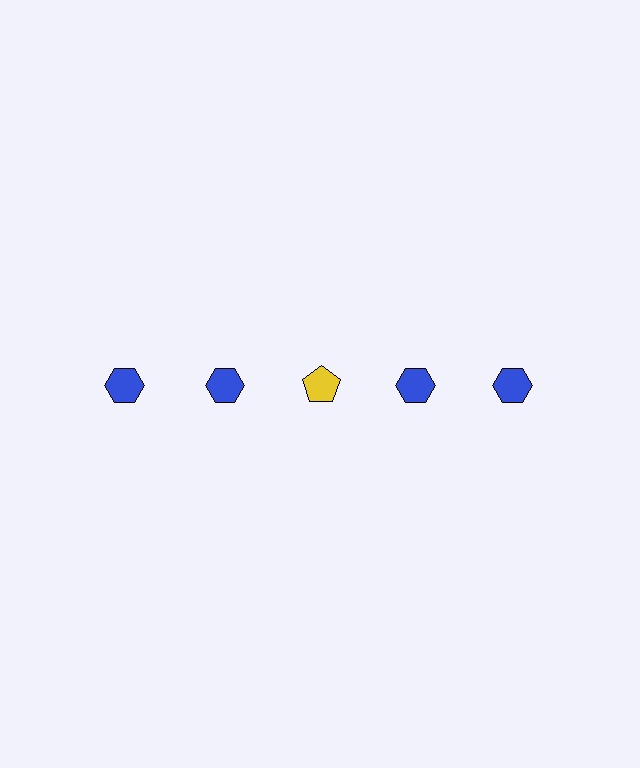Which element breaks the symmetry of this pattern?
The yellow pentagon in the top row, center column breaks the symmetry. All other shapes are blue hexagons.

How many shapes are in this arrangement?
There are 5 shapes arranged in a grid pattern.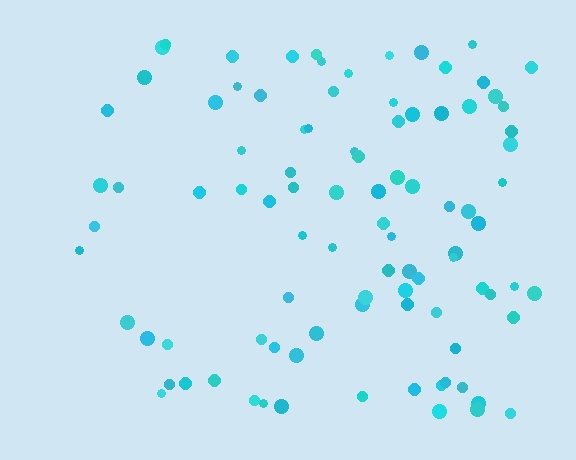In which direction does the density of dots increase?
From left to right, with the right side densest.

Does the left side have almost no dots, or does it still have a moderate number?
Still a moderate number, just noticeably fewer than the right.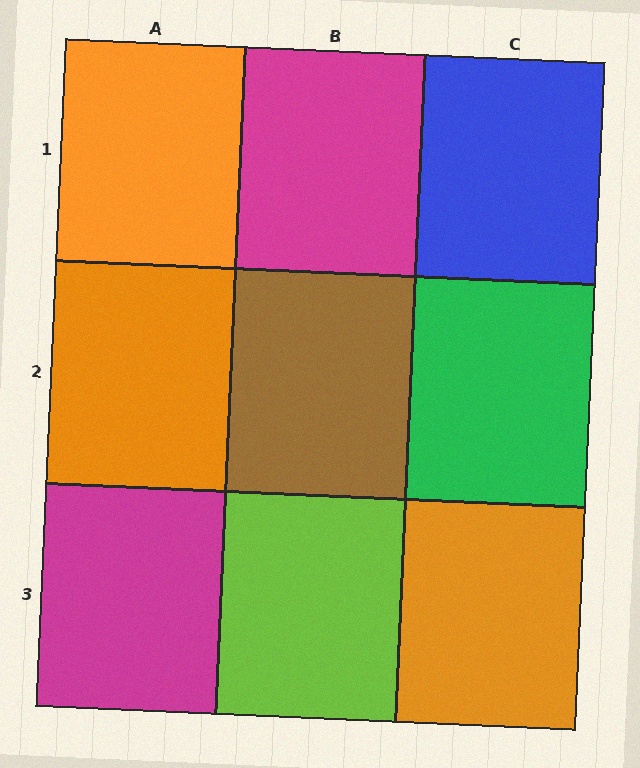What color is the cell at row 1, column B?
Magenta.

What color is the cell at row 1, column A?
Orange.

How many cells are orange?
3 cells are orange.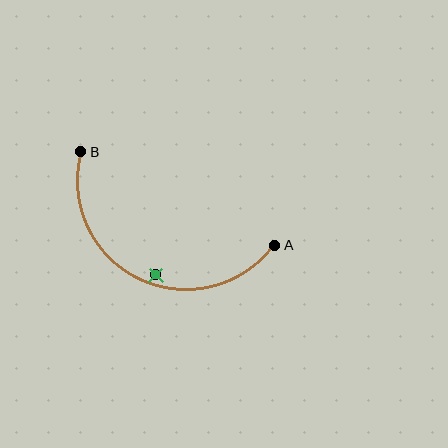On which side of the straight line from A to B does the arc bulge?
The arc bulges below the straight line connecting A and B.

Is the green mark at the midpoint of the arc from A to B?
No — the green mark does not lie on the arc at all. It sits slightly inside the curve.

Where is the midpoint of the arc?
The arc midpoint is the point on the curve farthest from the straight line joining A and B. It sits below that line.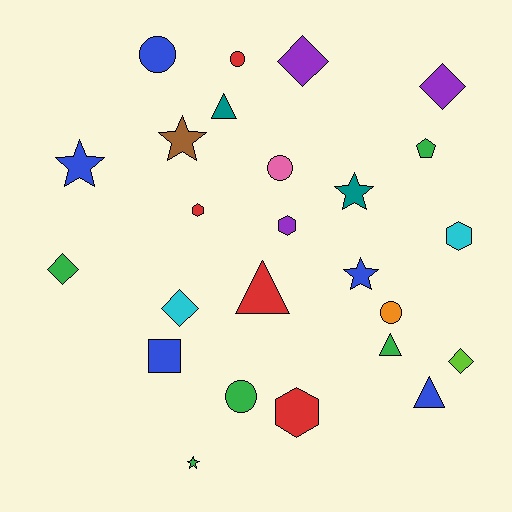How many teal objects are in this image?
There are 2 teal objects.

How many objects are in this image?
There are 25 objects.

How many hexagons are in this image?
There are 4 hexagons.